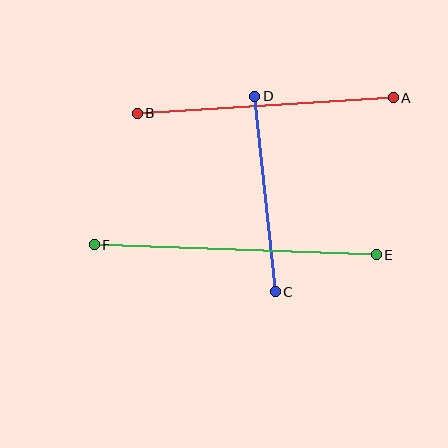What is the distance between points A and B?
The distance is approximately 257 pixels.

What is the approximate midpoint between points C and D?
The midpoint is at approximately (265, 194) pixels.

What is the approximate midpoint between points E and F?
The midpoint is at approximately (235, 250) pixels.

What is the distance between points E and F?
The distance is approximately 283 pixels.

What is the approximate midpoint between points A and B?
The midpoint is at approximately (265, 106) pixels.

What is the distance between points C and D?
The distance is approximately 197 pixels.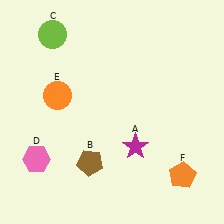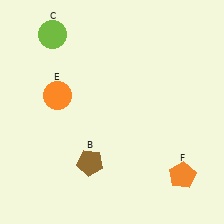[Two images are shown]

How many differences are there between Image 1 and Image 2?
There are 2 differences between the two images.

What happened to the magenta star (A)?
The magenta star (A) was removed in Image 2. It was in the bottom-right area of Image 1.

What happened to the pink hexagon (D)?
The pink hexagon (D) was removed in Image 2. It was in the bottom-left area of Image 1.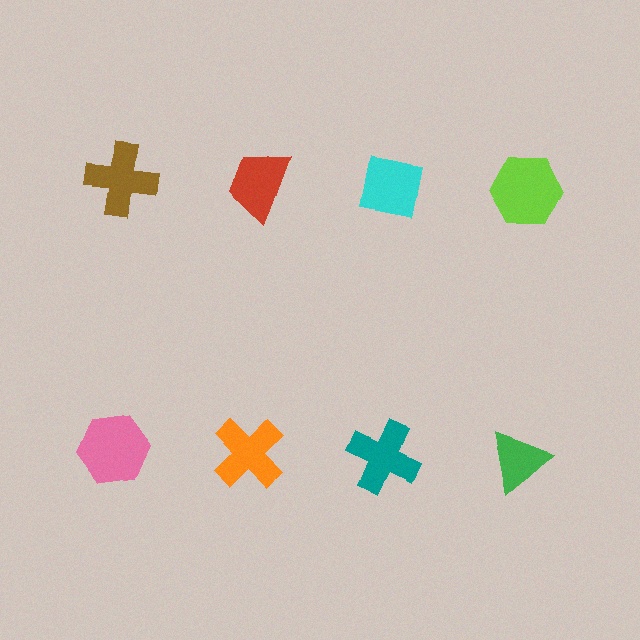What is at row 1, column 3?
A cyan square.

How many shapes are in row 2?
4 shapes.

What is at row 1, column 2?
A red trapezoid.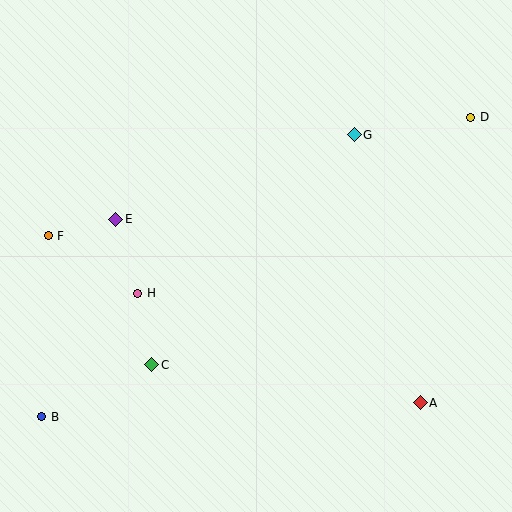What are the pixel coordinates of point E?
Point E is at (116, 219).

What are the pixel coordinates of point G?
Point G is at (354, 135).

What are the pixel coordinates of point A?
Point A is at (420, 403).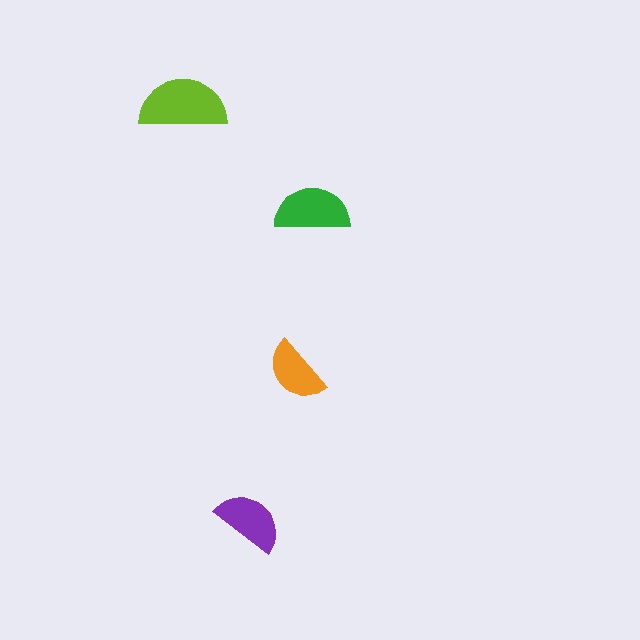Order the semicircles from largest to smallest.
the lime one, the green one, the purple one, the orange one.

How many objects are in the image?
There are 4 objects in the image.